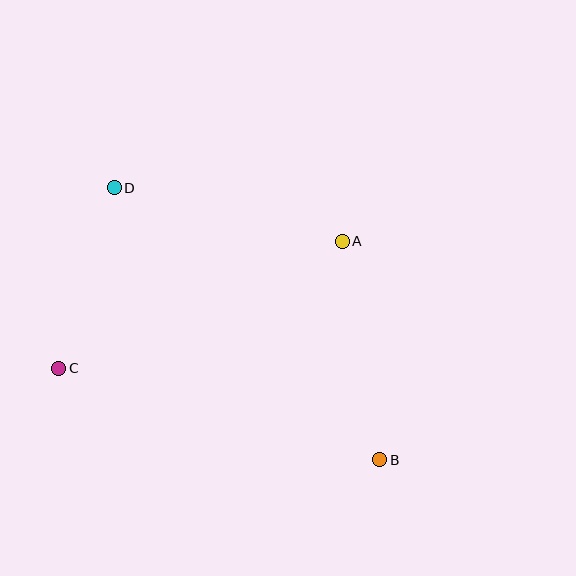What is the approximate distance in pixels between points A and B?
The distance between A and B is approximately 222 pixels.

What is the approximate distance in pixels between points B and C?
The distance between B and C is approximately 333 pixels.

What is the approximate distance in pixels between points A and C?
The distance between A and C is approximately 310 pixels.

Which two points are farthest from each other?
Points B and D are farthest from each other.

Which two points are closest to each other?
Points C and D are closest to each other.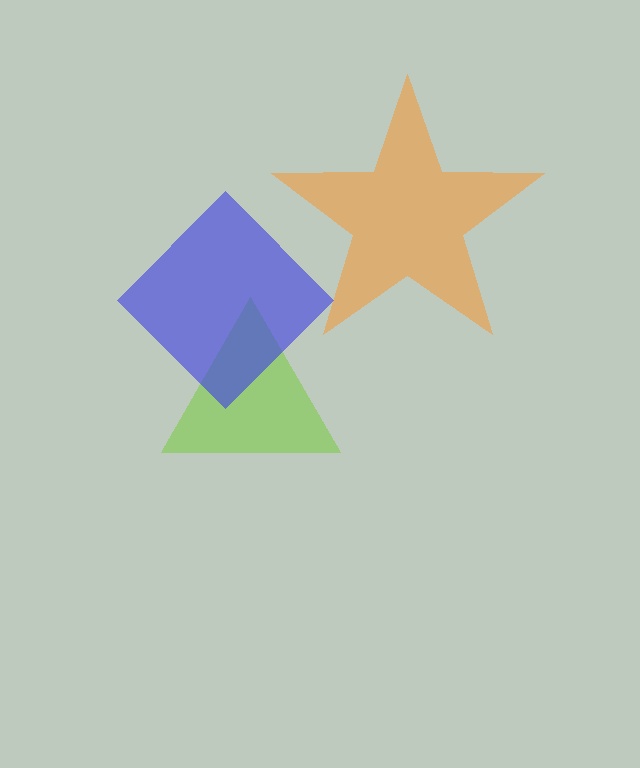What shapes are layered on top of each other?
The layered shapes are: a lime triangle, an orange star, a blue diamond.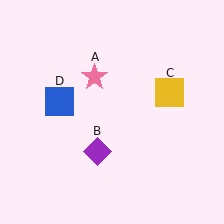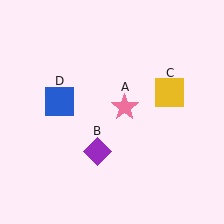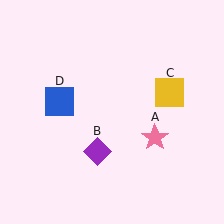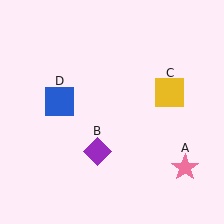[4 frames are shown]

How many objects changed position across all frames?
1 object changed position: pink star (object A).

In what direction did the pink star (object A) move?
The pink star (object A) moved down and to the right.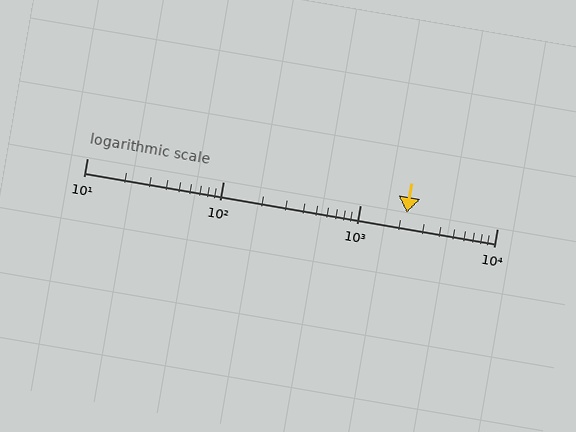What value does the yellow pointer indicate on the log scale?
The pointer indicates approximately 2200.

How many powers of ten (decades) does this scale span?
The scale spans 3 decades, from 10 to 10000.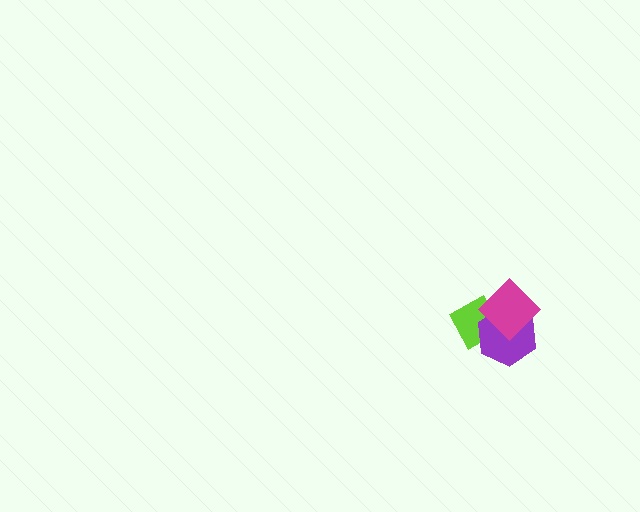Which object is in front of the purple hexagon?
The magenta diamond is in front of the purple hexagon.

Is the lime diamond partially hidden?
Yes, it is partially covered by another shape.